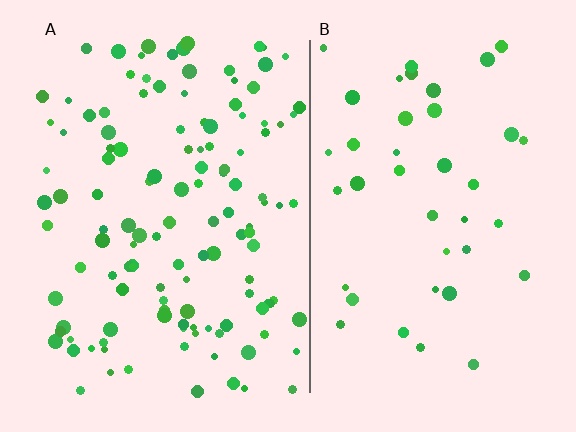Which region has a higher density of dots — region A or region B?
A (the left).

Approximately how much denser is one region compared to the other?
Approximately 3.0× — region A over region B.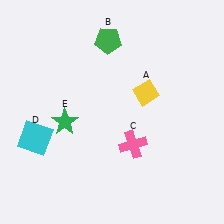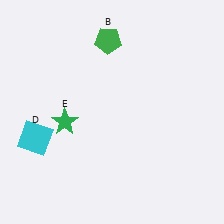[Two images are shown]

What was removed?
The yellow diamond (A), the pink cross (C) were removed in Image 2.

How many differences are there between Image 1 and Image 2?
There are 2 differences between the two images.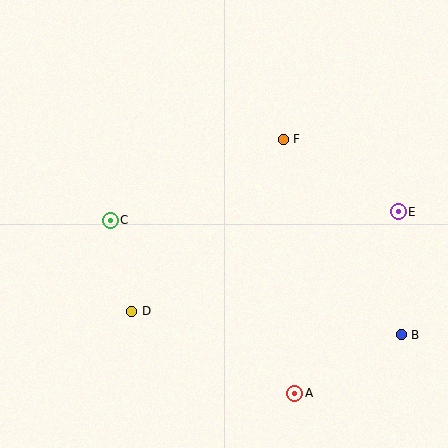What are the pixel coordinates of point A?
Point A is at (295, 393).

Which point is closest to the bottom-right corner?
Point B is closest to the bottom-right corner.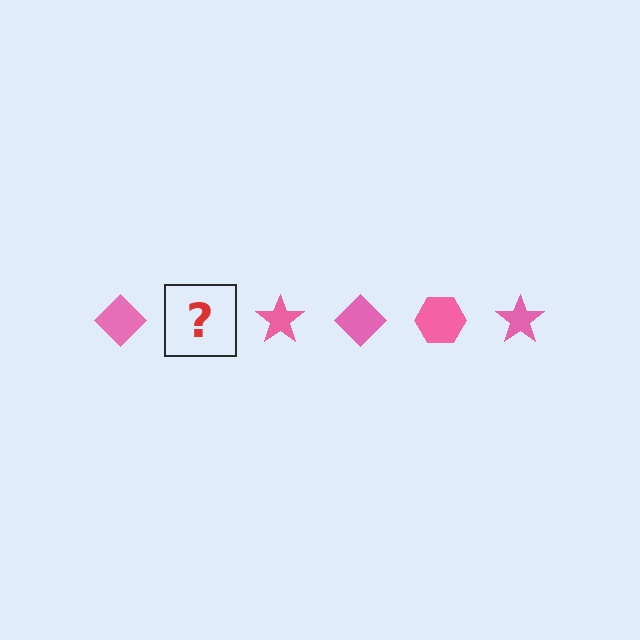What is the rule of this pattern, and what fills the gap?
The rule is that the pattern cycles through diamond, hexagon, star shapes in pink. The gap should be filled with a pink hexagon.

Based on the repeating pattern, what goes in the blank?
The blank should be a pink hexagon.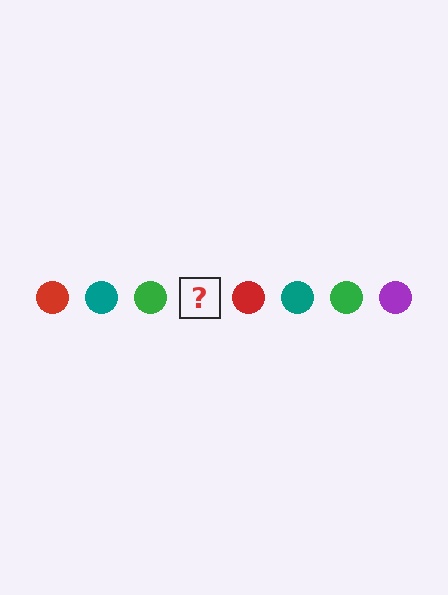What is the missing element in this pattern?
The missing element is a purple circle.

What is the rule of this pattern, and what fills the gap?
The rule is that the pattern cycles through red, teal, green, purple circles. The gap should be filled with a purple circle.